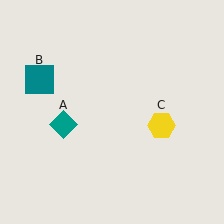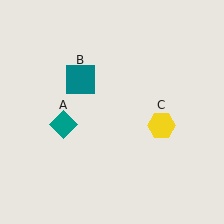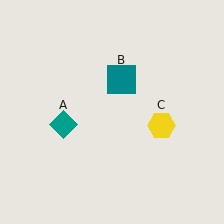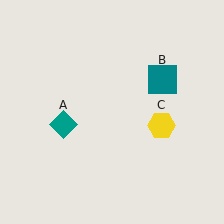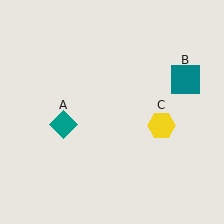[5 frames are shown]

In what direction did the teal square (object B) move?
The teal square (object B) moved right.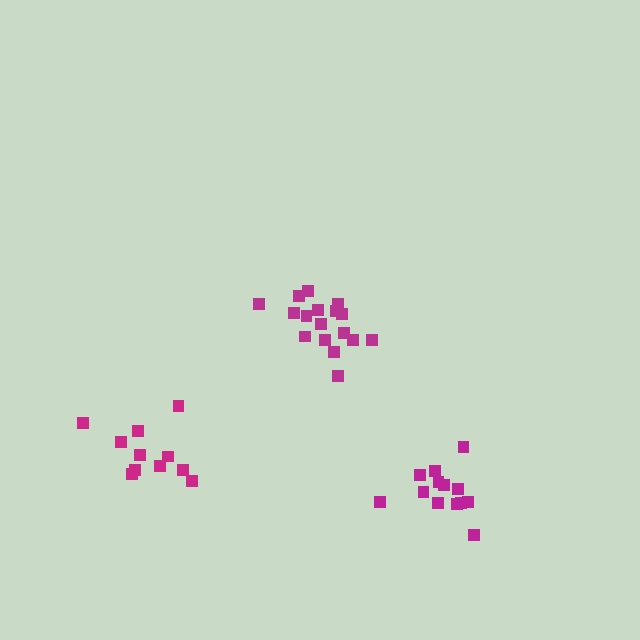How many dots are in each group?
Group 1: 17 dots, Group 2: 11 dots, Group 3: 13 dots (41 total).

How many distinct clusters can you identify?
There are 3 distinct clusters.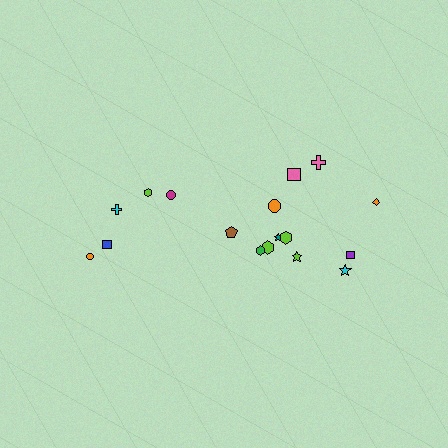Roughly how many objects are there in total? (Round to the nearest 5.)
Roughly 15 objects in total.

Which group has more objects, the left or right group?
The right group.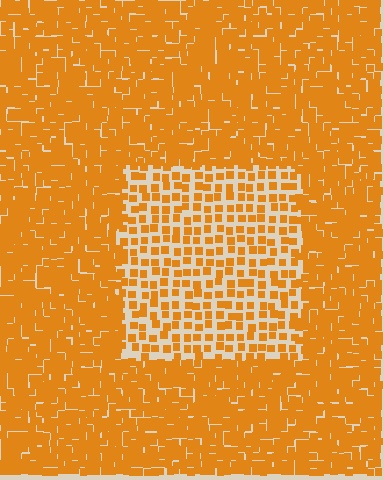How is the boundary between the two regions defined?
The boundary is defined by a change in element density (approximately 2.2x ratio). All elements are the same color, size, and shape.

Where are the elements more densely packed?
The elements are more densely packed outside the rectangle boundary.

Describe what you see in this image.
The image contains small orange elements arranged at two different densities. A rectangle-shaped region is visible where the elements are less densely packed than the surrounding area.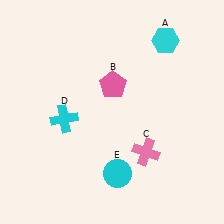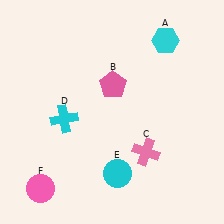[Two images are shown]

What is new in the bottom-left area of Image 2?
A pink circle (F) was added in the bottom-left area of Image 2.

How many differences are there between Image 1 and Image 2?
There is 1 difference between the two images.